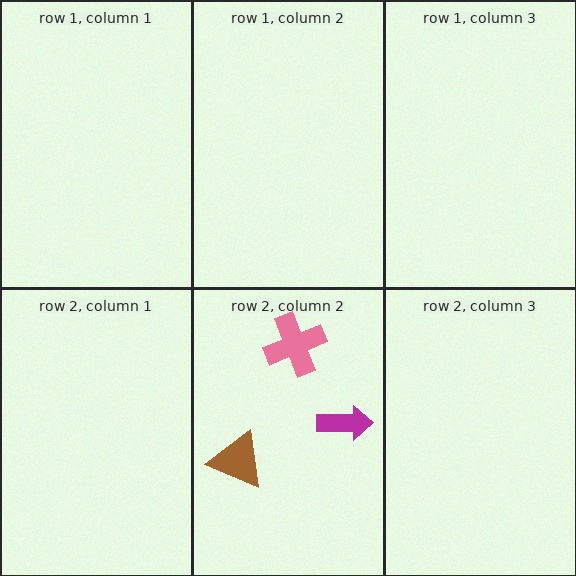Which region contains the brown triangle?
The row 2, column 2 region.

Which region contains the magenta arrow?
The row 2, column 2 region.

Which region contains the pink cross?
The row 2, column 2 region.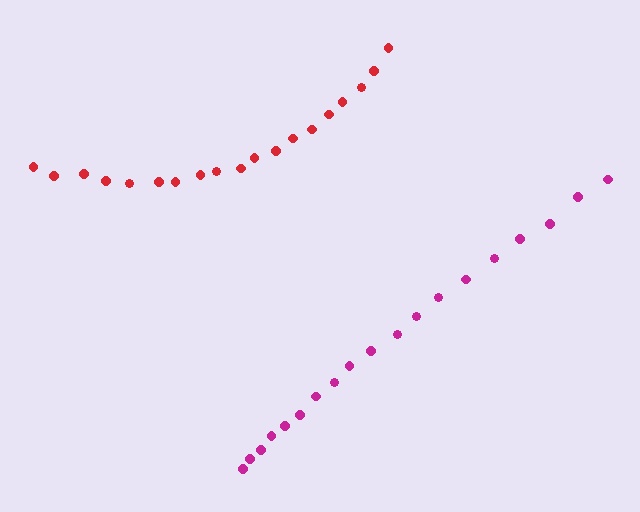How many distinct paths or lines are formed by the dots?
There are 2 distinct paths.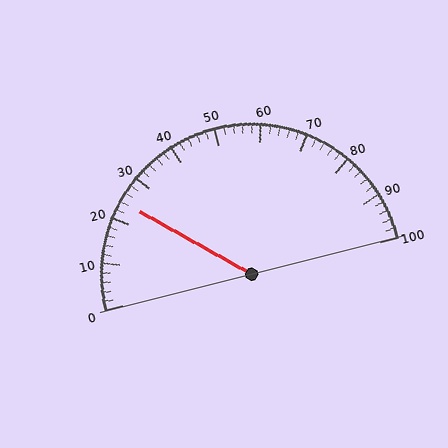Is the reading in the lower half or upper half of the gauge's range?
The reading is in the lower half of the range (0 to 100).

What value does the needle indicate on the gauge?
The needle indicates approximately 24.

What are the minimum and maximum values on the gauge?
The gauge ranges from 0 to 100.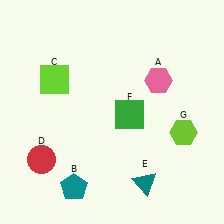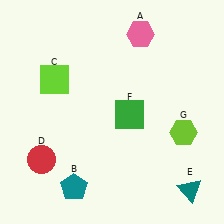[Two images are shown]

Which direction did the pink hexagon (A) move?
The pink hexagon (A) moved up.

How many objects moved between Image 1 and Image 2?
2 objects moved between the two images.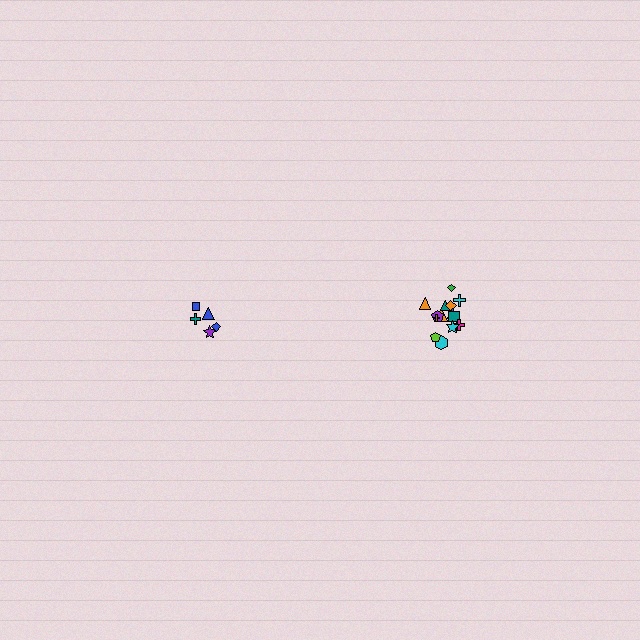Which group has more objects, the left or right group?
The right group.